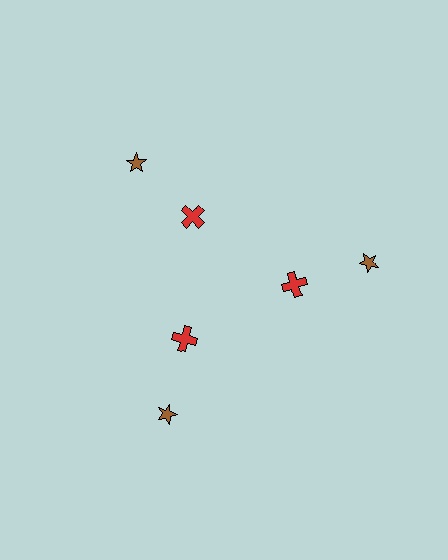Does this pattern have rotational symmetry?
Yes, this pattern has 3-fold rotational symmetry. It looks the same after rotating 120 degrees around the center.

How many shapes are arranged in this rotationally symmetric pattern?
There are 6 shapes, arranged in 3 groups of 2.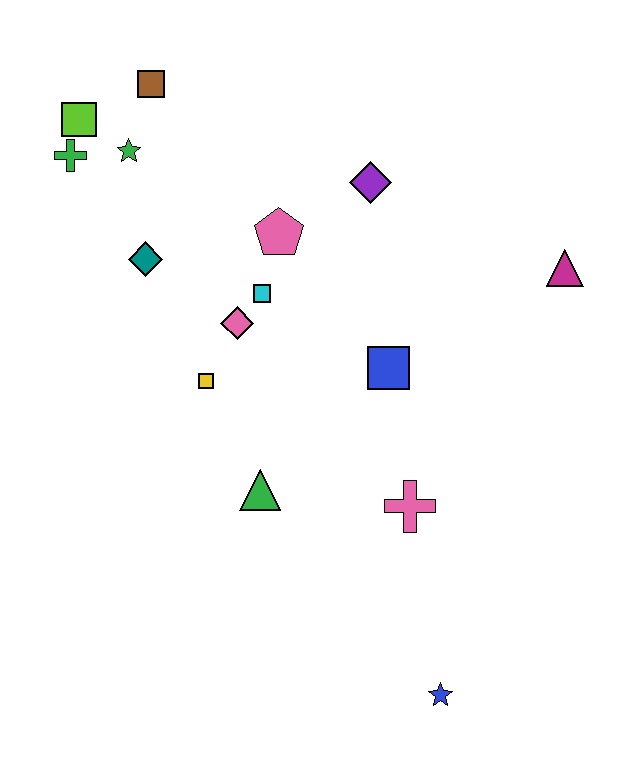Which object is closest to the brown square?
The green star is closest to the brown square.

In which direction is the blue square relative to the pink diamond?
The blue square is to the right of the pink diamond.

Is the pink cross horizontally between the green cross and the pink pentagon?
No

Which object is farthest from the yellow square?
The blue star is farthest from the yellow square.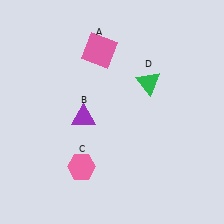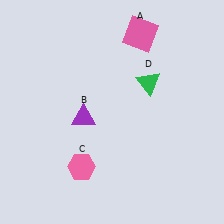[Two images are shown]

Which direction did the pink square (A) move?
The pink square (A) moved right.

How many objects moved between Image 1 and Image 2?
1 object moved between the two images.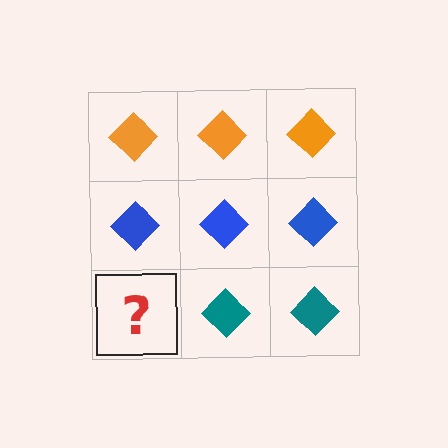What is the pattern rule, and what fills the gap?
The rule is that each row has a consistent color. The gap should be filled with a teal diamond.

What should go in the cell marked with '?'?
The missing cell should contain a teal diamond.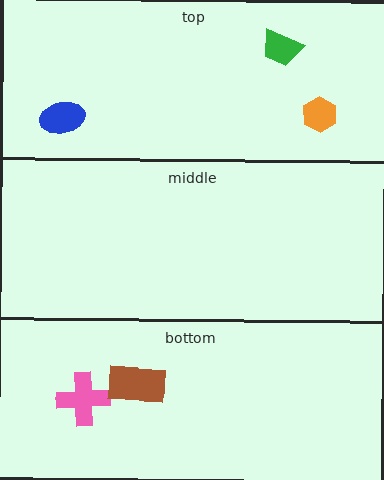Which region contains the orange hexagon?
The top region.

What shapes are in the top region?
The green trapezoid, the blue ellipse, the orange hexagon.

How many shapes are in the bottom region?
2.